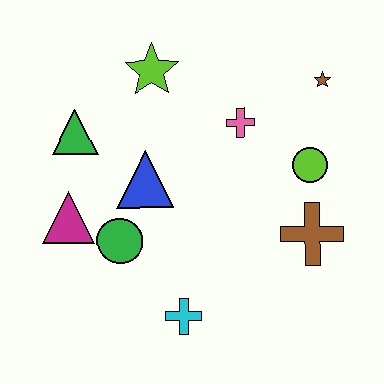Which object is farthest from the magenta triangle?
The brown star is farthest from the magenta triangle.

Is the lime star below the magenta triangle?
No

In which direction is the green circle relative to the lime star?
The green circle is below the lime star.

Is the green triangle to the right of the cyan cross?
No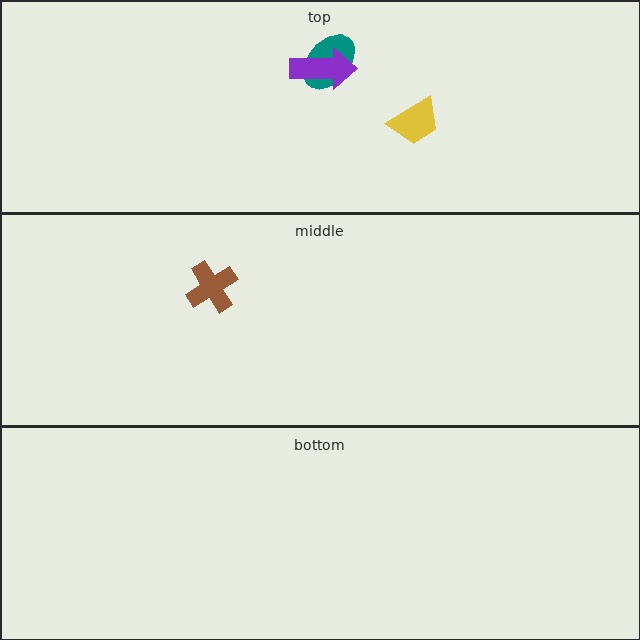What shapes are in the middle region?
The brown cross.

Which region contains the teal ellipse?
The top region.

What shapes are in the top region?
The teal ellipse, the purple arrow, the yellow trapezoid.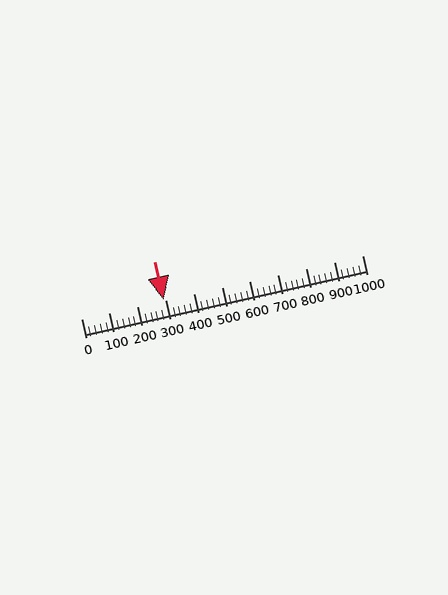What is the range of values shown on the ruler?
The ruler shows values from 0 to 1000.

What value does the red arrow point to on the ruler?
The red arrow points to approximately 295.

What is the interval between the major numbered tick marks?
The major tick marks are spaced 100 units apart.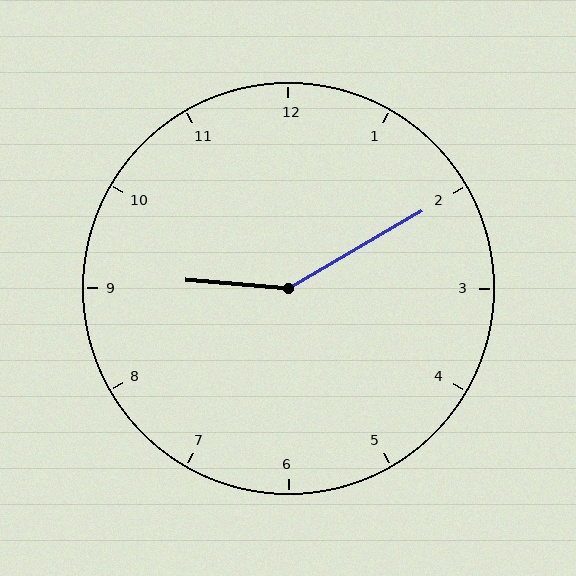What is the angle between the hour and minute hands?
Approximately 145 degrees.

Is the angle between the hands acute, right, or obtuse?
It is obtuse.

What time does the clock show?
9:10.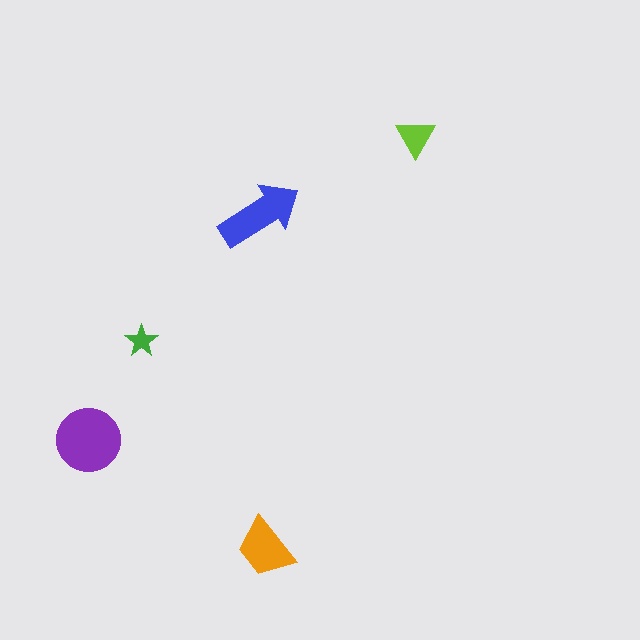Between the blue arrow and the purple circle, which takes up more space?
The purple circle.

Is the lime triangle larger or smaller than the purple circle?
Smaller.